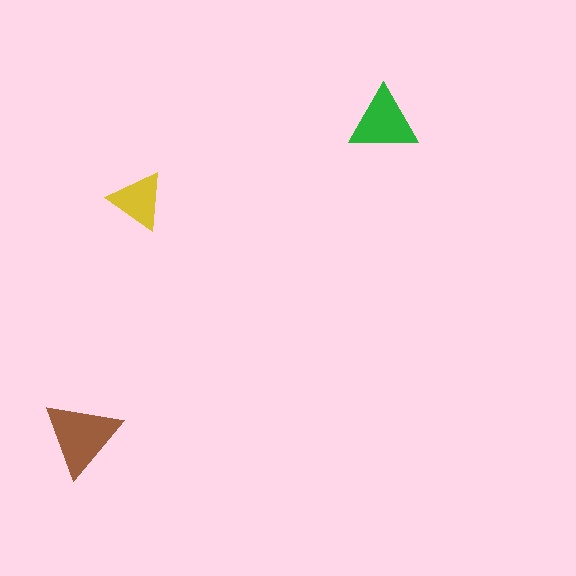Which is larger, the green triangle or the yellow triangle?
The green one.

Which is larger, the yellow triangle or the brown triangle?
The brown one.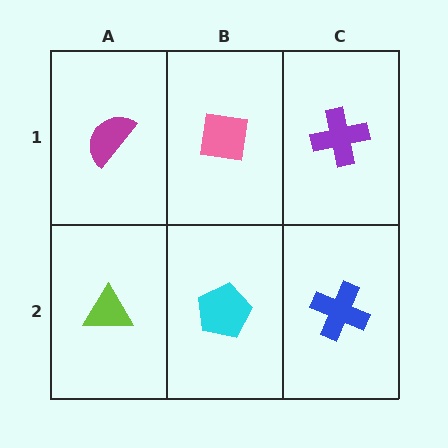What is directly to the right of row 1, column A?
A pink square.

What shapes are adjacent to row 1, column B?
A cyan pentagon (row 2, column B), a magenta semicircle (row 1, column A), a purple cross (row 1, column C).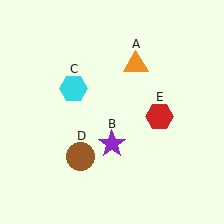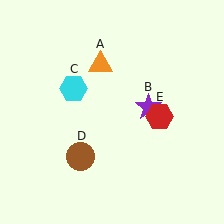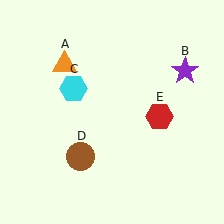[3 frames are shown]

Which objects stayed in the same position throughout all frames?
Cyan hexagon (object C) and brown circle (object D) and red hexagon (object E) remained stationary.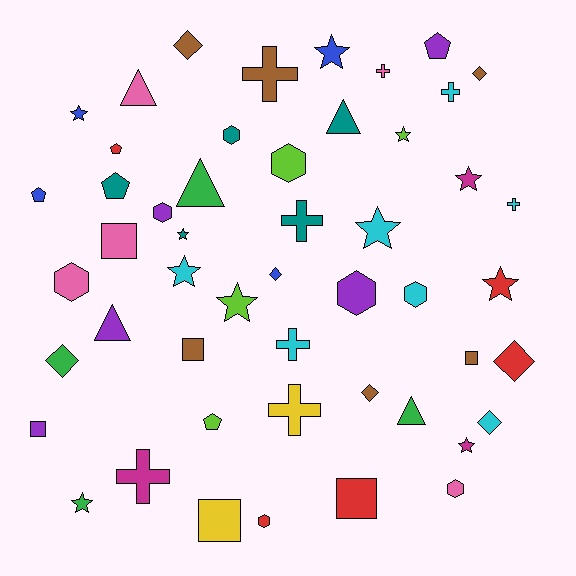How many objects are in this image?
There are 50 objects.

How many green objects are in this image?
There are 4 green objects.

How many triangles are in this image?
There are 5 triangles.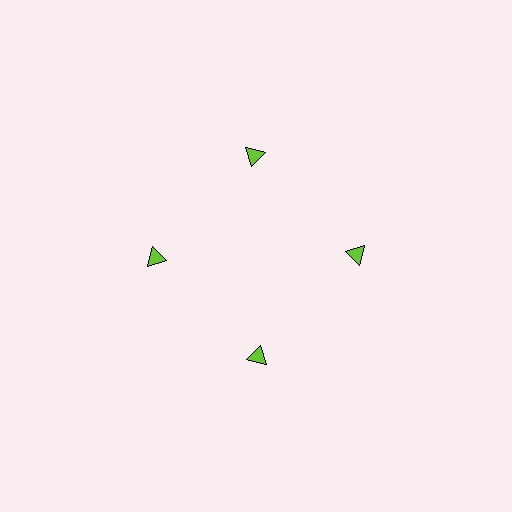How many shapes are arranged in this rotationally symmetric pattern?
There are 4 shapes, arranged in 4 groups of 1.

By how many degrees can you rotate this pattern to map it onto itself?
The pattern maps onto itself every 90 degrees of rotation.